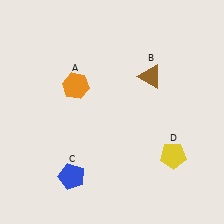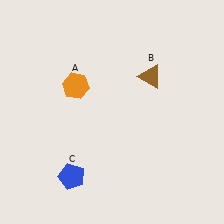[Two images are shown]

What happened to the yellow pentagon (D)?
The yellow pentagon (D) was removed in Image 2. It was in the bottom-right area of Image 1.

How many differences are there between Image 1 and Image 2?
There is 1 difference between the two images.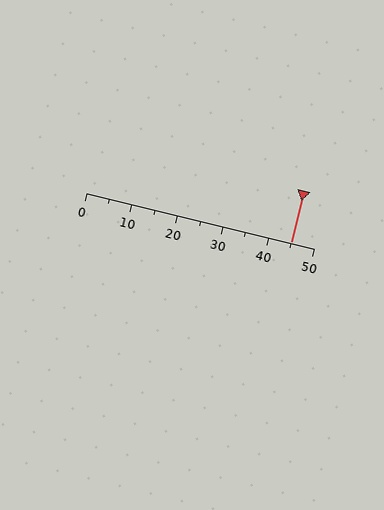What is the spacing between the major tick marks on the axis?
The major ticks are spaced 10 apart.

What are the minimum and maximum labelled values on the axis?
The axis runs from 0 to 50.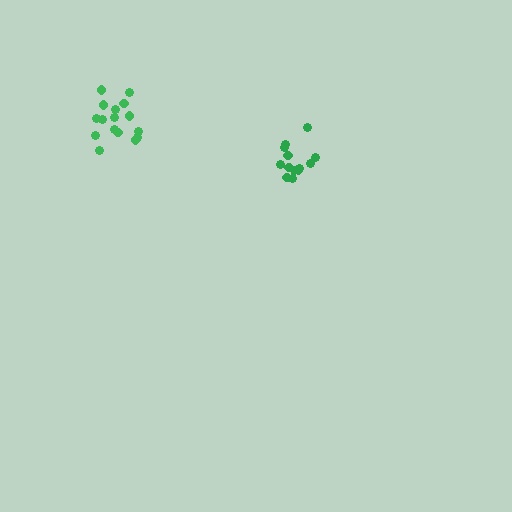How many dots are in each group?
Group 1: 13 dots, Group 2: 16 dots (29 total).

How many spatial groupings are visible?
There are 2 spatial groupings.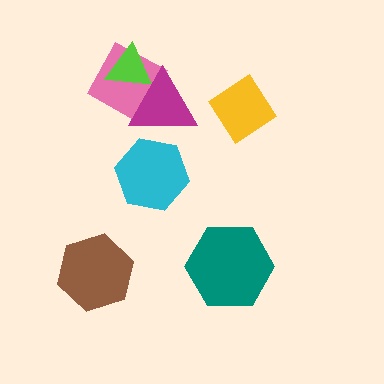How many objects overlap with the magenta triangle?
3 objects overlap with the magenta triangle.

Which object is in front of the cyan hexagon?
The magenta triangle is in front of the cyan hexagon.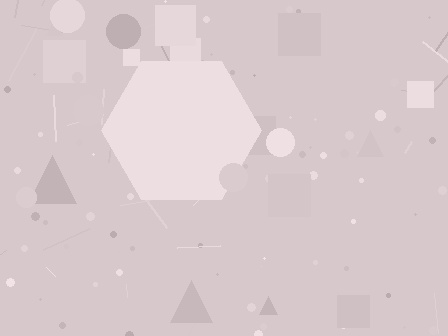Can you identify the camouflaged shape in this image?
The camouflaged shape is a hexagon.